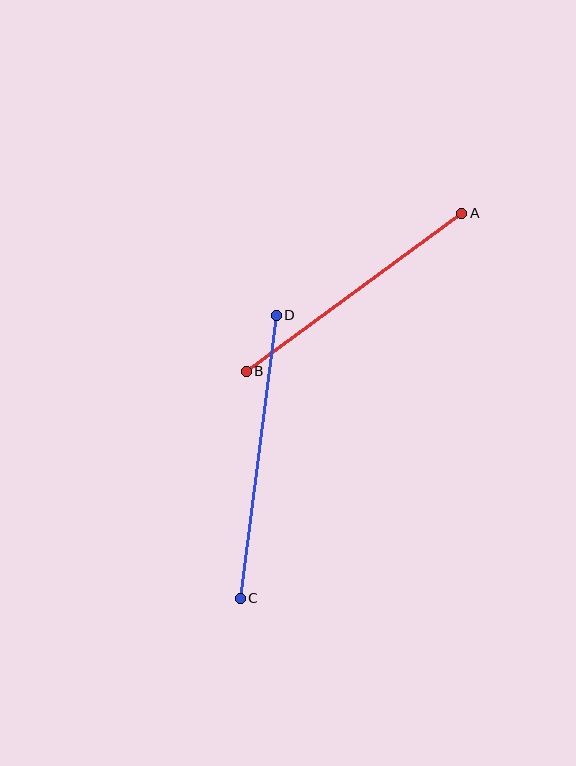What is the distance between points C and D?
The distance is approximately 285 pixels.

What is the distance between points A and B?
The distance is approximately 267 pixels.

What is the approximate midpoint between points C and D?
The midpoint is at approximately (258, 457) pixels.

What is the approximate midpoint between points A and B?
The midpoint is at approximately (354, 292) pixels.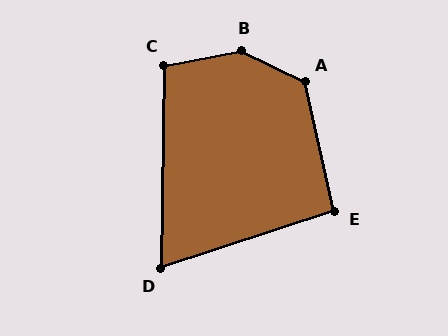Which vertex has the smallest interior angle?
D, at approximately 71 degrees.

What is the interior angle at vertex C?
Approximately 102 degrees (obtuse).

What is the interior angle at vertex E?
Approximately 95 degrees (obtuse).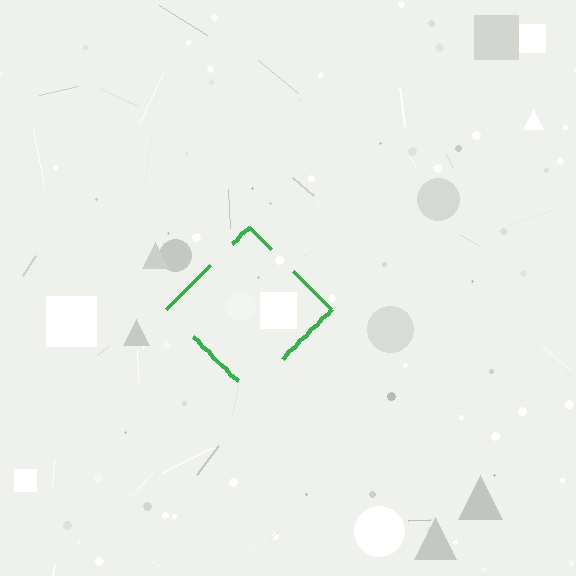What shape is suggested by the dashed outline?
The dashed outline suggests a diamond.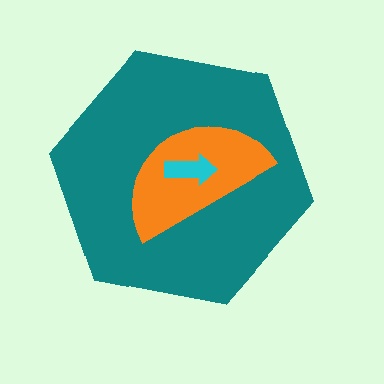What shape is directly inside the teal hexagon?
The orange semicircle.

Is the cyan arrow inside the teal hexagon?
Yes.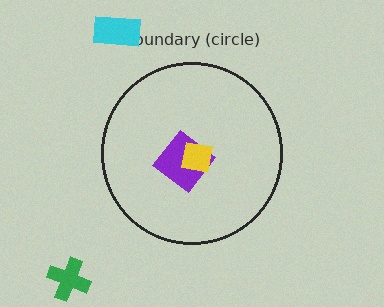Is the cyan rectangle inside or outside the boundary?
Outside.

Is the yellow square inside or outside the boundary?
Inside.